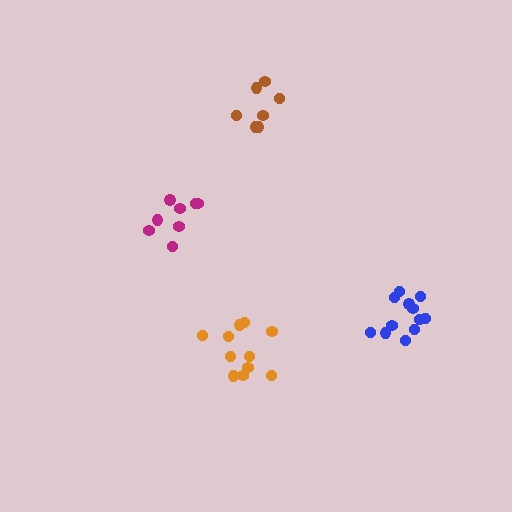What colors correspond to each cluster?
The clusters are colored: orange, magenta, brown, blue.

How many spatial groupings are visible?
There are 4 spatial groupings.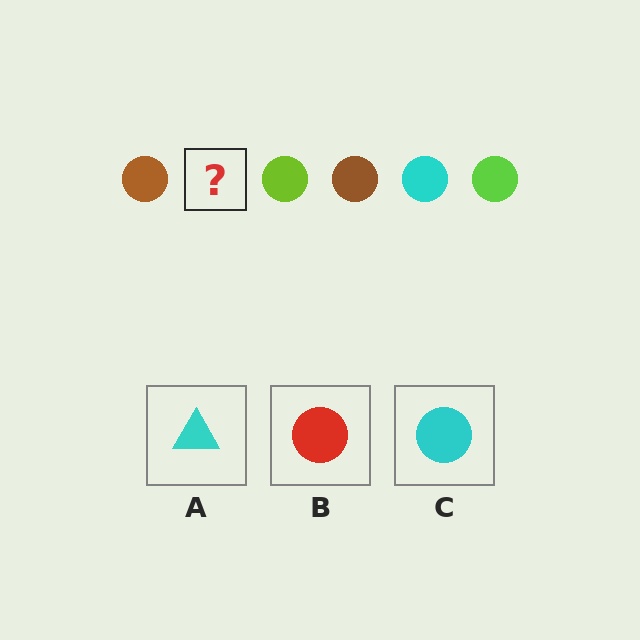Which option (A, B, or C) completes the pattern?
C.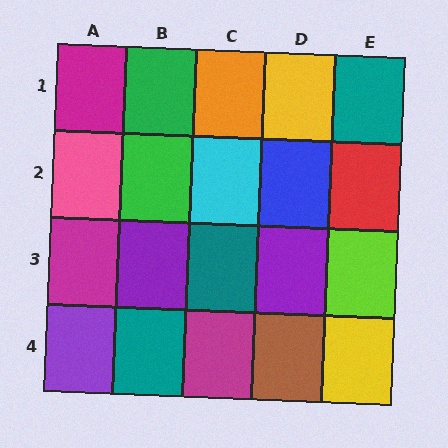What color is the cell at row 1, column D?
Yellow.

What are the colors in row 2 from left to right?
Pink, green, cyan, blue, red.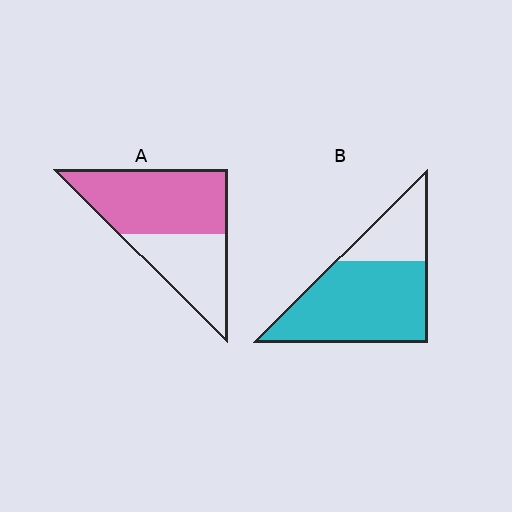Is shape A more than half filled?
Yes.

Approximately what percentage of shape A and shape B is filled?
A is approximately 60% and B is approximately 70%.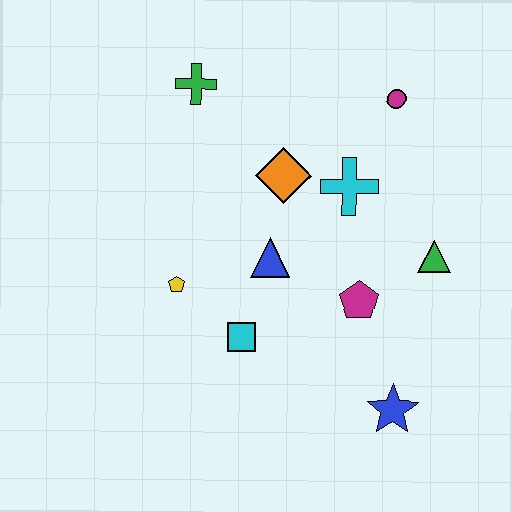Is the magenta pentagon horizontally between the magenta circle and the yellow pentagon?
Yes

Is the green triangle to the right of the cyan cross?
Yes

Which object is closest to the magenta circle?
The cyan cross is closest to the magenta circle.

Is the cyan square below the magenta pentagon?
Yes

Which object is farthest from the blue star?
The green cross is farthest from the blue star.